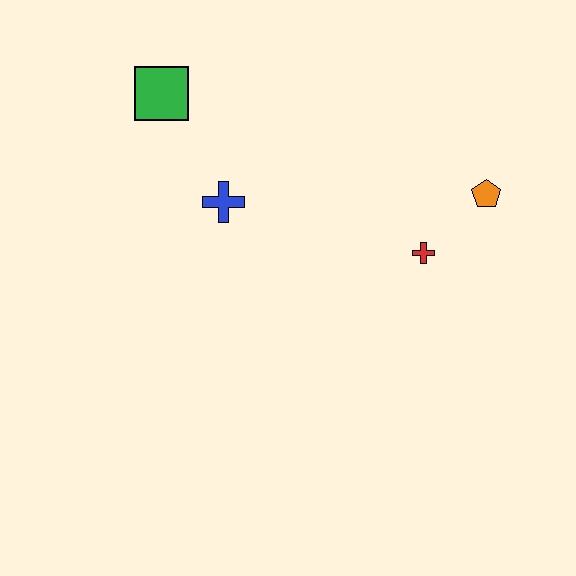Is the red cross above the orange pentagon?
No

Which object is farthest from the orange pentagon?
The green square is farthest from the orange pentagon.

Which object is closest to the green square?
The blue cross is closest to the green square.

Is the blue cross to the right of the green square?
Yes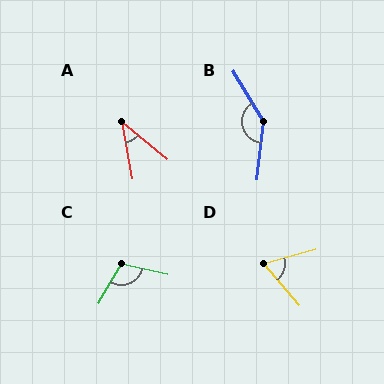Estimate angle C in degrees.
Approximately 108 degrees.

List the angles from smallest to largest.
A (40°), D (64°), C (108°), B (143°).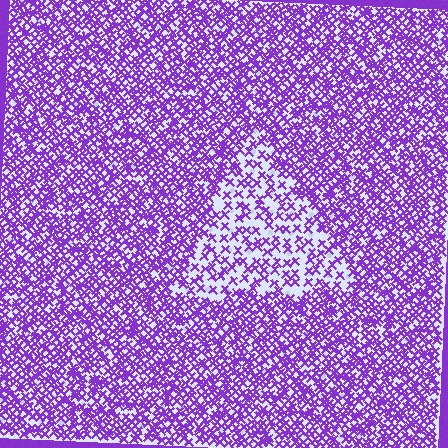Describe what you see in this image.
The image contains small purple elements arranged at two different densities. A triangle-shaped region is visible where the elements are less densely packed than the surrounding area.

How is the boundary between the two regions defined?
The boundary is defined by a change in element density (approximately 2.1x ratio). All elements are the same color, size, and shape.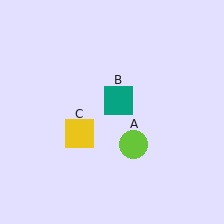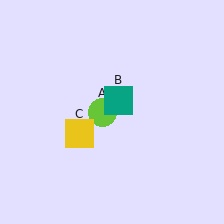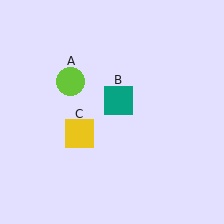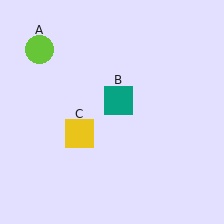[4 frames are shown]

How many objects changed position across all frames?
1 object changed position: lime circle (object A).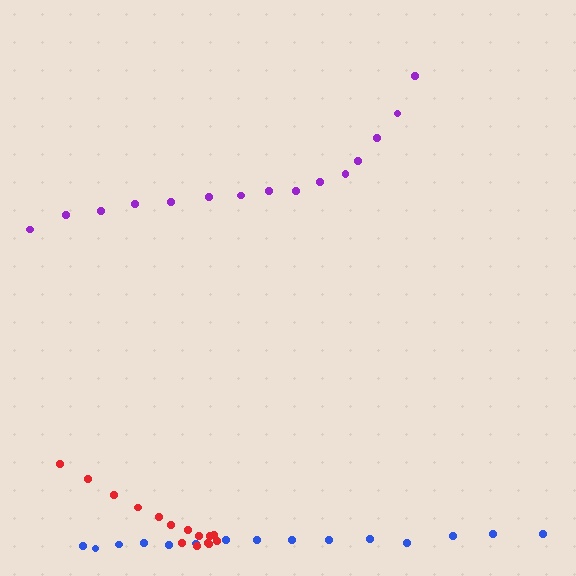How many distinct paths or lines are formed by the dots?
There are 3 distinct paths.